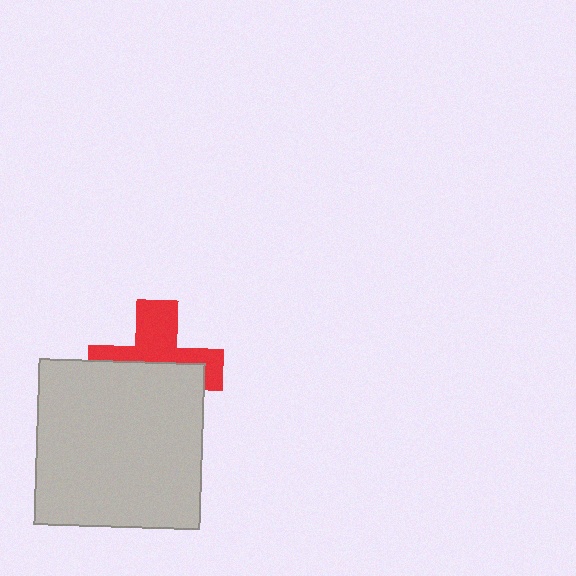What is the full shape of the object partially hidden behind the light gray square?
The partially hidden object is a red cross.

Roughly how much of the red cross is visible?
About half of it is visible (roughly 46%).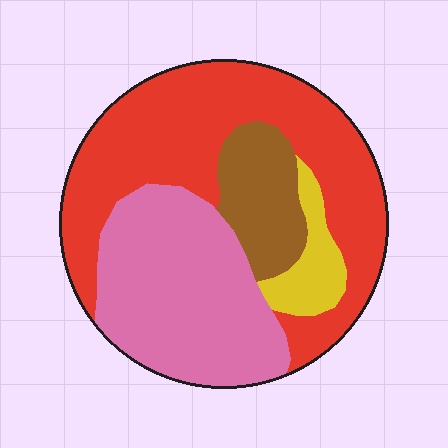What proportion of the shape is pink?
Pink covers 34% of the shape.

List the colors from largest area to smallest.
From largest to smallest: red, pink, brown, yellow.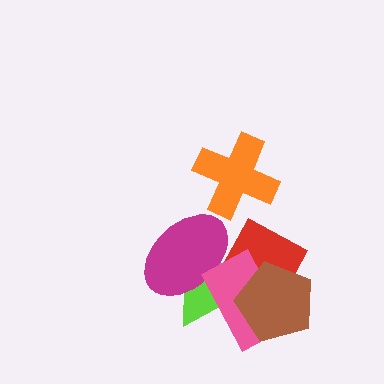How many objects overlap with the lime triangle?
4 objects overlap with the lime triangle.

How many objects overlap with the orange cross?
0 objects overlap with the orange cross.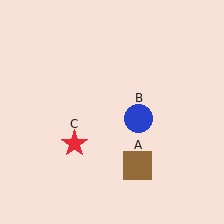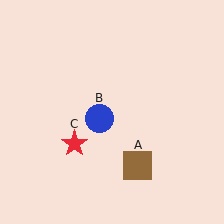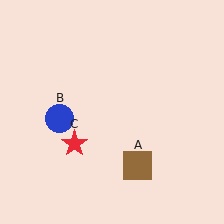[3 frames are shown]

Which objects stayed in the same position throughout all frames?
Brown square (object A) and red star (object C) remained stationary.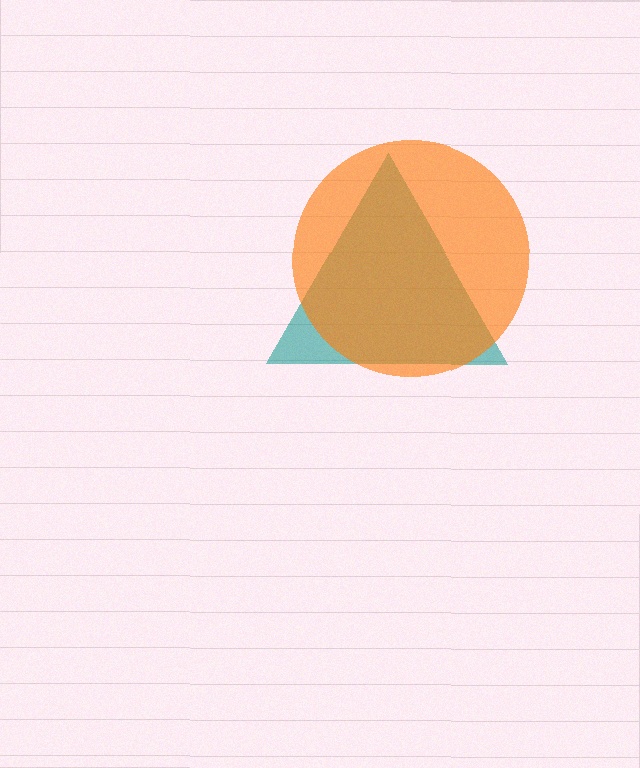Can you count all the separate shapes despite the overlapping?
Yes, there are 2 separate shapes.